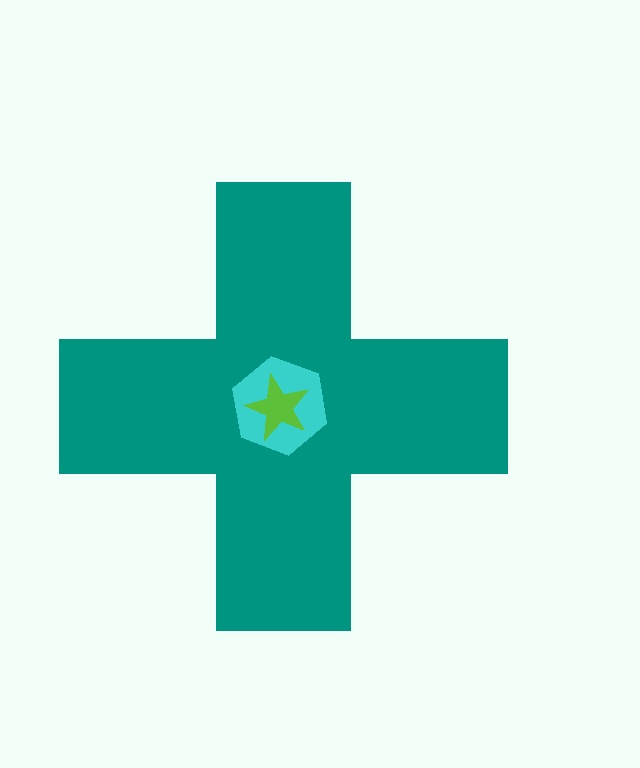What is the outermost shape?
The teal cross.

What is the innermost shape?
The lime star.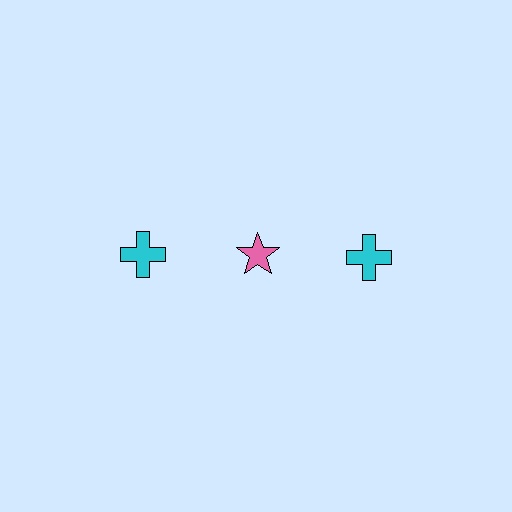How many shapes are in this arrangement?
There are 3 shapes arranged in a grid pattern.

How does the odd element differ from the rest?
It differs in both color (pink instead of cyan) and shape (star instead of cross).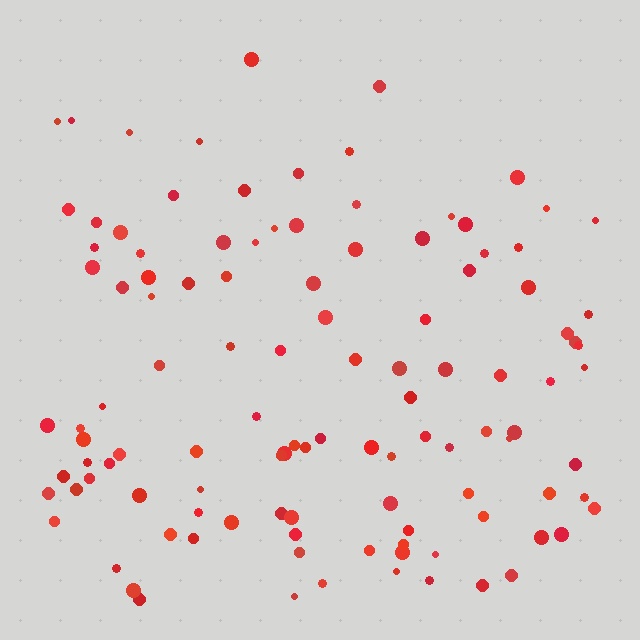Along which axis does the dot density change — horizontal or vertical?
Vertical.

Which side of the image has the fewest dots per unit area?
The top.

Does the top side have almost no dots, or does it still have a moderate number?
Still a moderate number, just noticeably fewer than the bottom.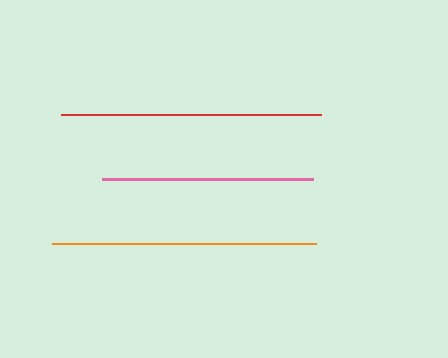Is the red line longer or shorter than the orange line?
The orange line is longer than the red line.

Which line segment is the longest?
The orange line is the longest at approximately 264 pixels.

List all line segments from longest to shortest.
From longest to shortest: orange, red, pink.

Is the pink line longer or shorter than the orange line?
The orange line is longer than the pink line.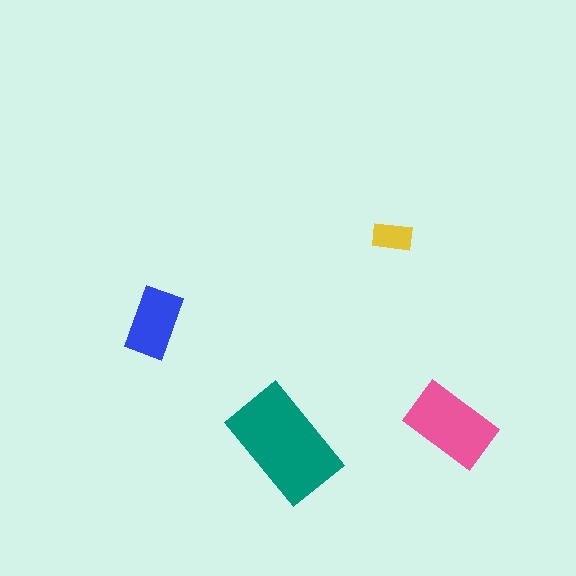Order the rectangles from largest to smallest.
the teal one, the pink one, the blue one, the yellow one.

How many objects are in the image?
There are 4 objects in the image.